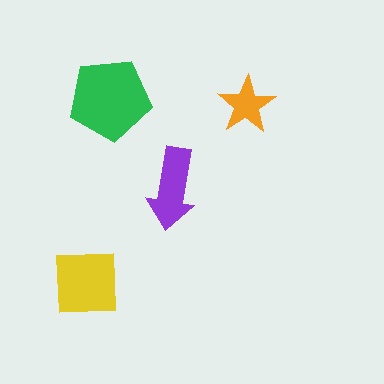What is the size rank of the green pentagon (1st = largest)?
1st.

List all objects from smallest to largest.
The orange star, the purple arrow, the yellow square, the green pentagon.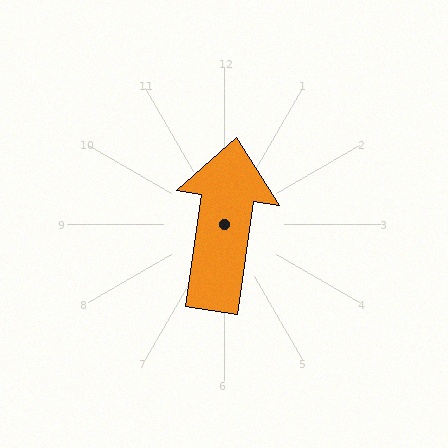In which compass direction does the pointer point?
North.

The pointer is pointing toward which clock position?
Roughly 12 o'clock.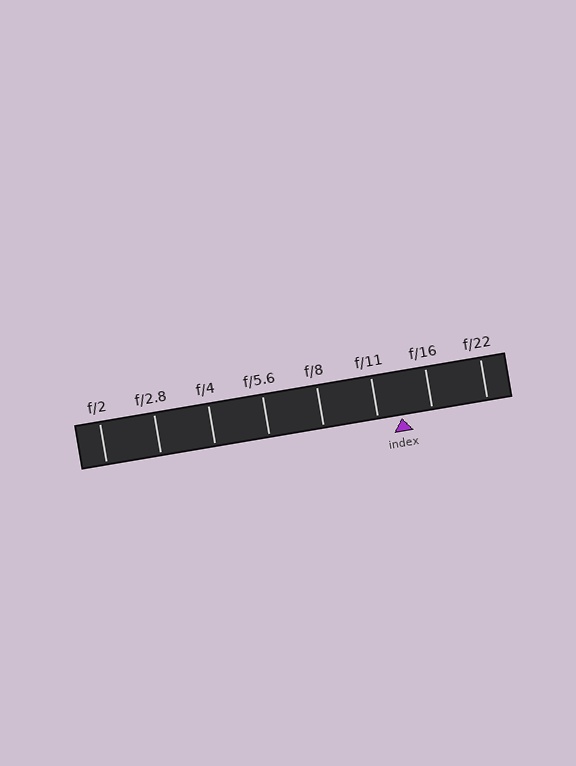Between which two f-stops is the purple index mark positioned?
The index mark is between f/11 and f/16.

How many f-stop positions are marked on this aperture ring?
There are 8 f-stop positions marked.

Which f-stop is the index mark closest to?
The index mark is closest to f/11.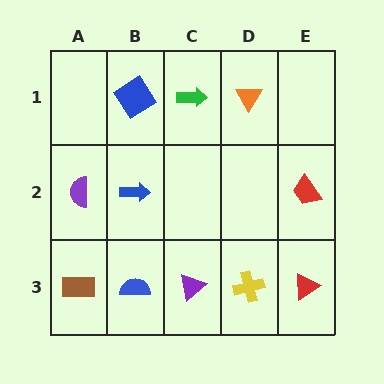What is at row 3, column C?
A purple triangle.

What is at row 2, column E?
A red trapezoid.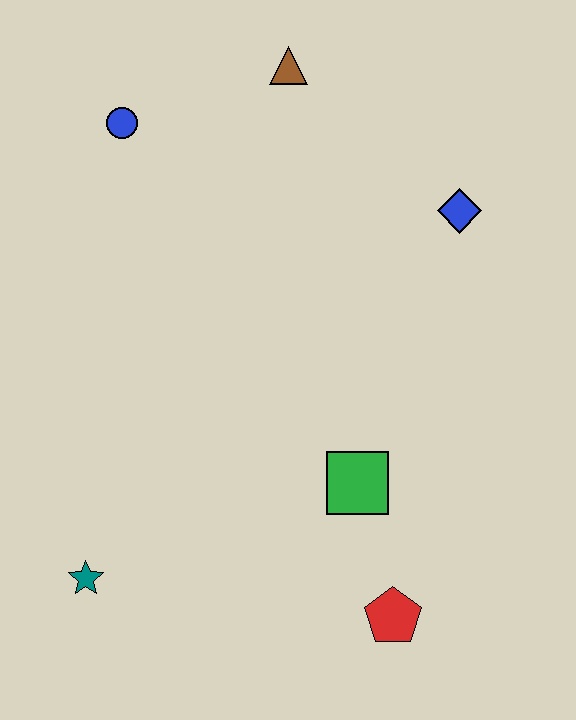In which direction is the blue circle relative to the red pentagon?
The blue circle is above the red pentagon.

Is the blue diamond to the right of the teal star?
Yes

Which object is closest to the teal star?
The green square is closest to the teal star.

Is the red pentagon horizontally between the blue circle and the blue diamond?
Yes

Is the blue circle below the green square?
No